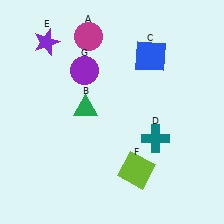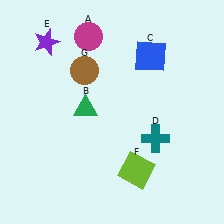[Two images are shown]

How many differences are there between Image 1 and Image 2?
There is 1 difference between the two images.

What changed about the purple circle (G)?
In Image 1, G is purple. In Image 2, it changed to brown.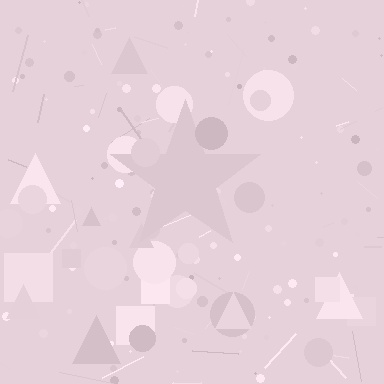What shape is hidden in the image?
A star is hidden in the image.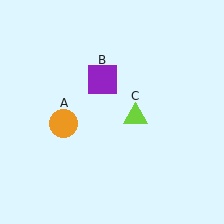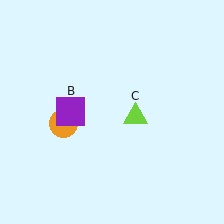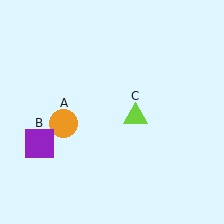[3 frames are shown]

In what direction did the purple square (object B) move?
The purple square (object B) moved down and to the left.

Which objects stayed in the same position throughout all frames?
Orange circle (object A) and lime triangle (object C) remained stationary.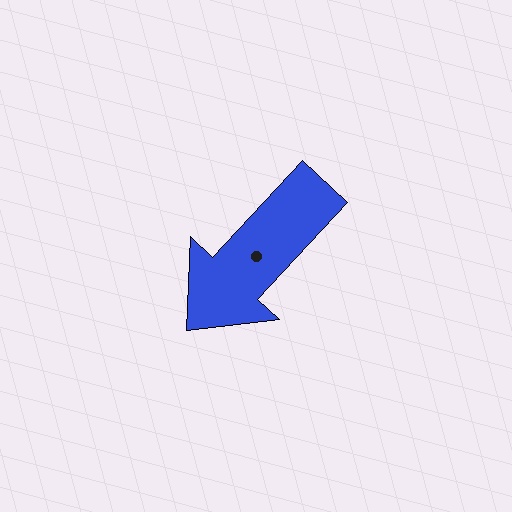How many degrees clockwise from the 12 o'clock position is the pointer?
Approximately 223 degrees.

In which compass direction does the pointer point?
Southwest.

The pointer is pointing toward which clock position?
Roughly 7 o'clock.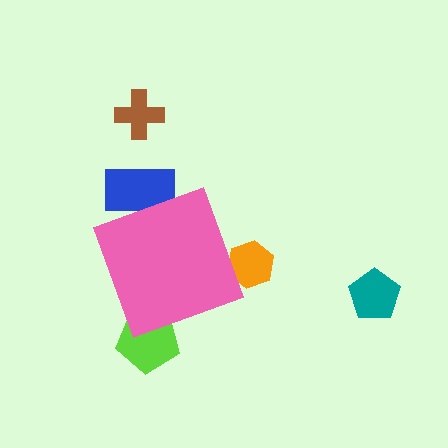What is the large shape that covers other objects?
A pink diamond.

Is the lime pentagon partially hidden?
Yes, the lime pentagon is partially hidden behind the pink diamond.